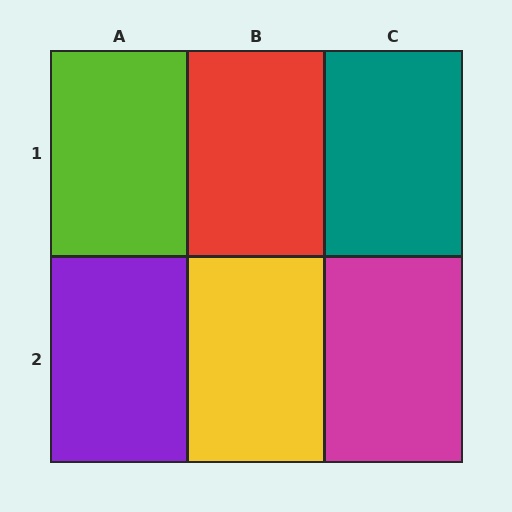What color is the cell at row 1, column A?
Lime.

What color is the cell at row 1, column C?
Teal.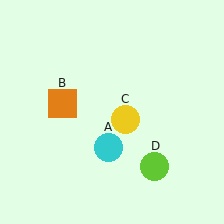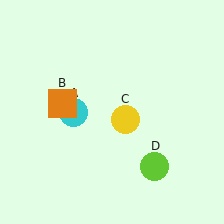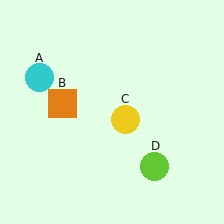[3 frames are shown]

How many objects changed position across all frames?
1 object changed position: cyan circle (object A).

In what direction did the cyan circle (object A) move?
The cyan circle (object A) moved up and to the left.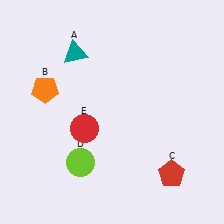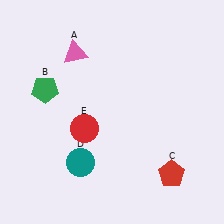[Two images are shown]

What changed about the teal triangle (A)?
In Image 1, A is teal. In Image 2, it changed to pink.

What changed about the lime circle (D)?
In Image 1, D is lime. In Image 2, it changed to teal.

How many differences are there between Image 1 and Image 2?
There are 3 differences between the two images.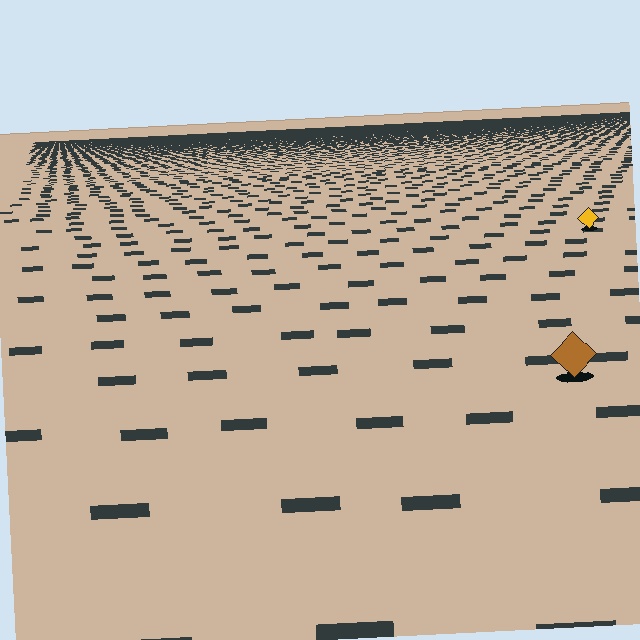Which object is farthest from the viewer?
The yellow diamond is farthest from the viewer. It appears smaller and the ground texture around it is denser.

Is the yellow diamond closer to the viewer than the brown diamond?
No. The brown diamond is closer — you can tell from the texture gradient: the ground texture is coarser near it.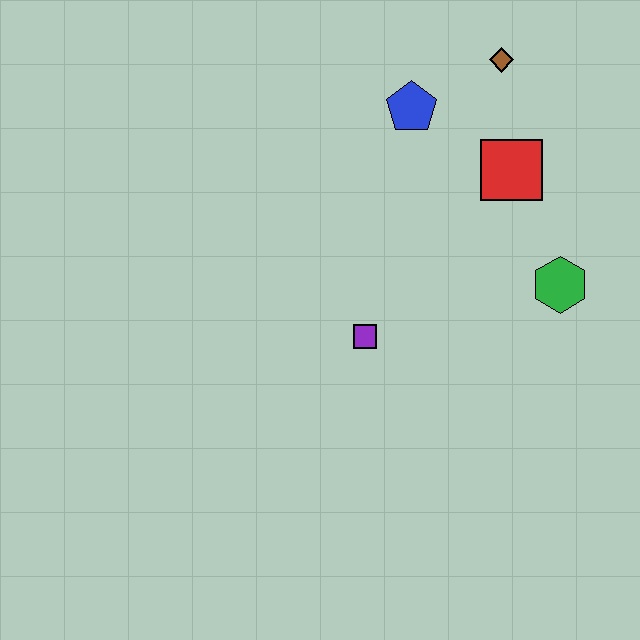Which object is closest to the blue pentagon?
The brown diamond is closest to the blue pentagon.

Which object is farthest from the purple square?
The brown diamond is farthest from the purple square.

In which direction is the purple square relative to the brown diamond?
The purple square is below the brown diamond.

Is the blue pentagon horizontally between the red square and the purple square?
Yes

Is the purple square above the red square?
No